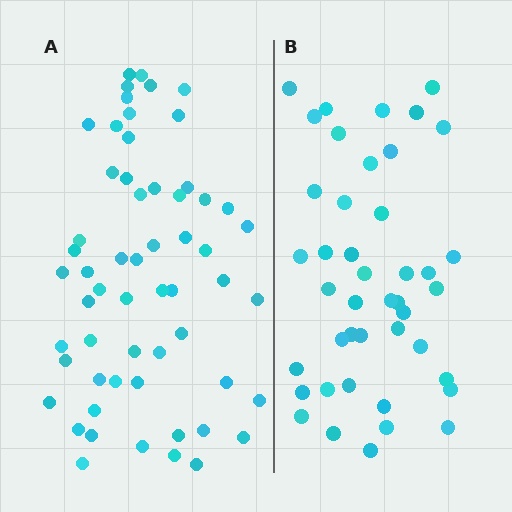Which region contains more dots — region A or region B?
Region A (the left region) has more dots.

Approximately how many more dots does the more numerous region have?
Region A has approximately 15 more dots than region B.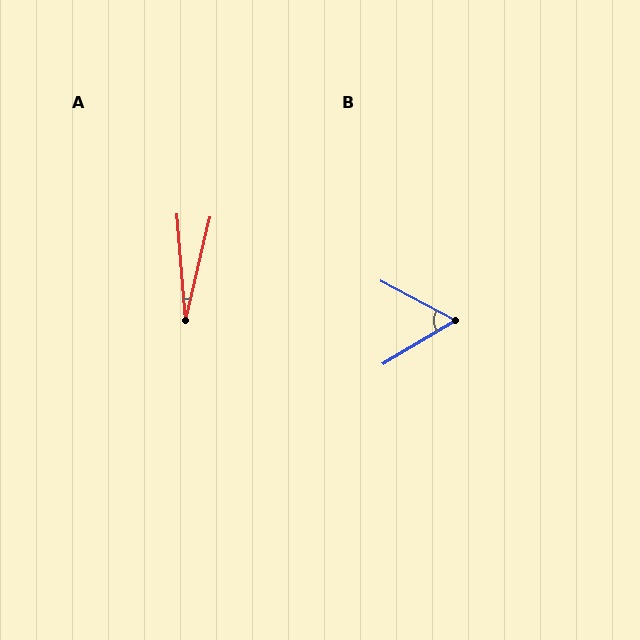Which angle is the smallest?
A, at approximately 18 degrees.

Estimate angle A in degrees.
Approximately 18 degrees.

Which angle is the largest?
B, at approximately 59 degrees.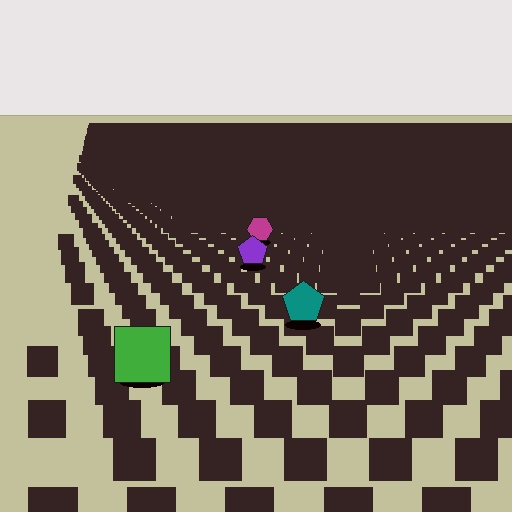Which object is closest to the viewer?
The green square is closest. The texture marks near it are larger and more spread out.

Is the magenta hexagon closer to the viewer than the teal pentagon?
No. The teal pentagon is closer — you can tell from the texture gradient: the ground texture is coarser near it.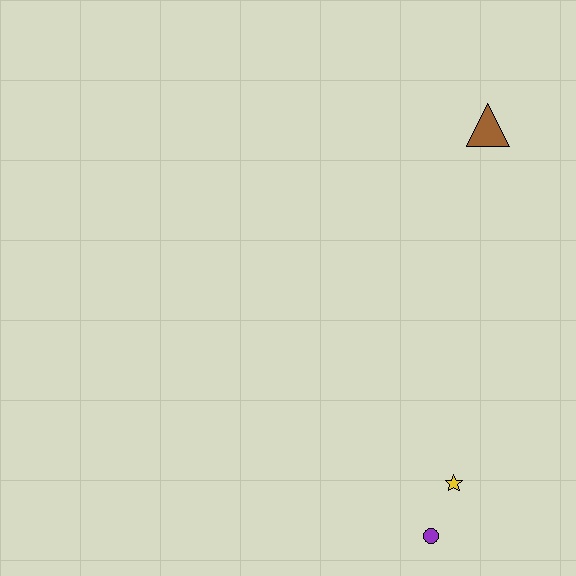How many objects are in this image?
There are 3 objects.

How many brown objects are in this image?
There is 1 brown object.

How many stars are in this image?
There is 1 star.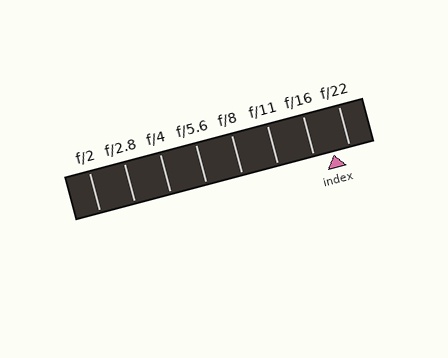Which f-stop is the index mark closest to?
The index mark is closest to f/22.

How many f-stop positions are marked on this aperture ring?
There are 8 f-stop positions marked.